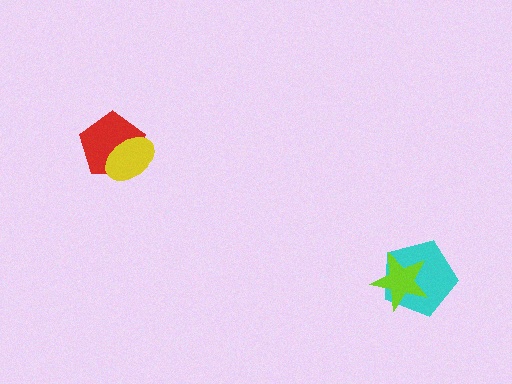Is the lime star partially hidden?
No, no other shape covers it.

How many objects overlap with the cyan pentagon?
1 object overlaps with the cyan pentagon.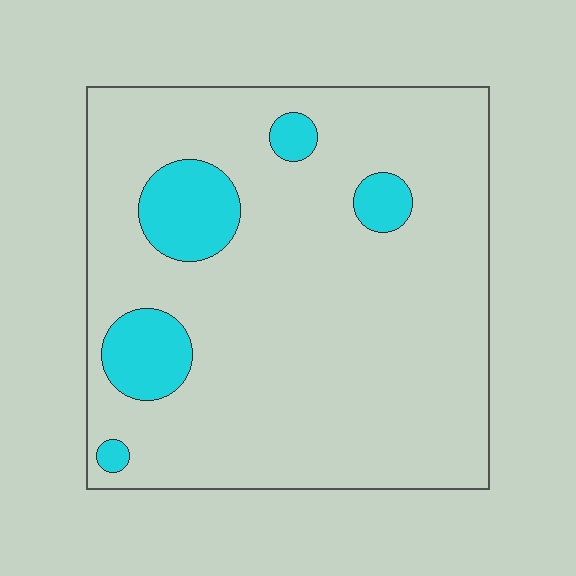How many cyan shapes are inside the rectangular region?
5.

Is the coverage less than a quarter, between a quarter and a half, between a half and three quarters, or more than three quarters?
Less than a quarter.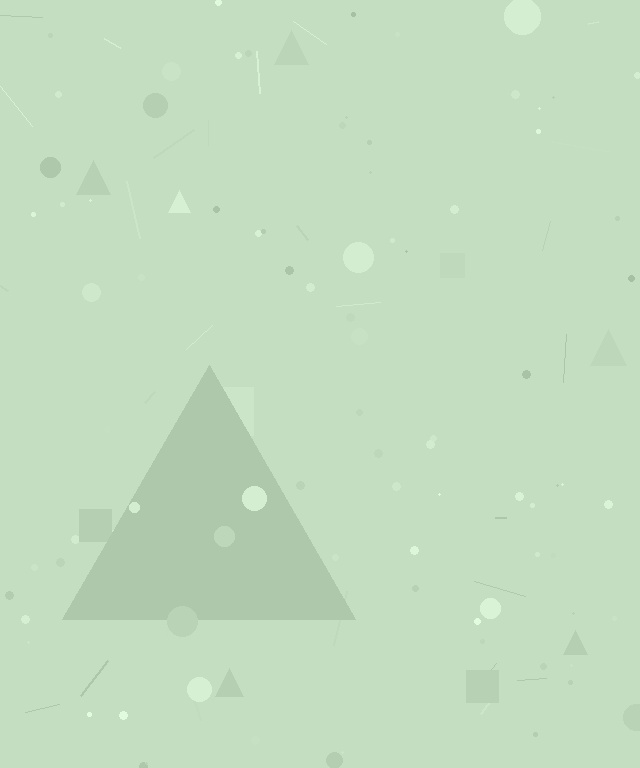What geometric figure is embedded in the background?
A triangle is embedded in the background.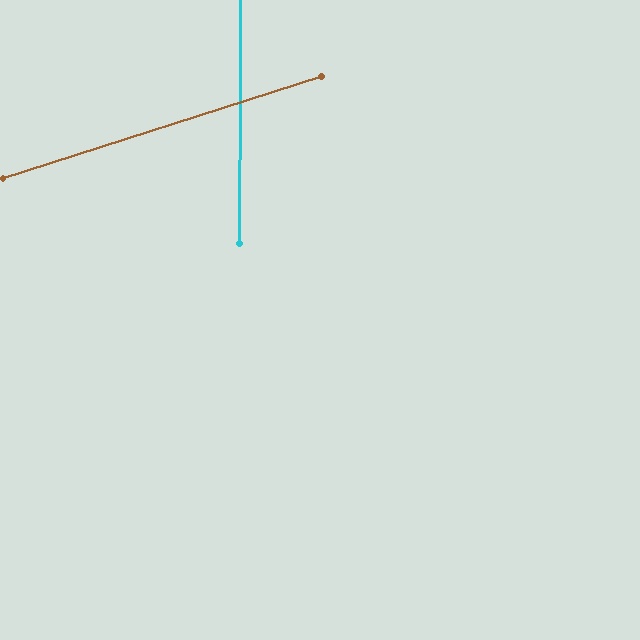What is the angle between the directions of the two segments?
Approximately 72 degrees.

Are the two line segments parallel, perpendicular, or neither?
Neither parallel nor perpendicular — they differ by about 72°.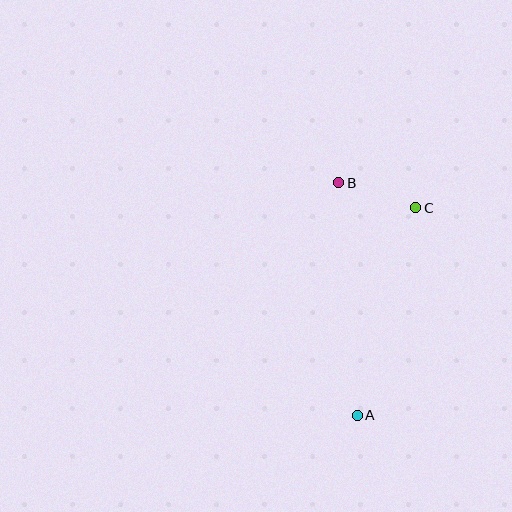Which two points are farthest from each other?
Points A and B are farthest from each other.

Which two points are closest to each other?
Points B and C are closest to each other.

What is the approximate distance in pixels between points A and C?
The distance between A and C is approximately 215 pixels.